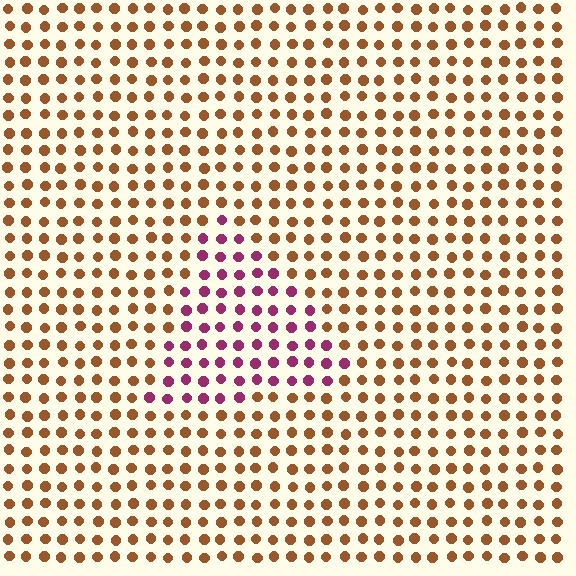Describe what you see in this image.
The image is filled with small brown elements in a uniform arrangement. A triangle-shaped region is visible where the elements are tinted to a slightly different hue, forming a subtle color boundary.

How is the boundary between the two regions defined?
The boundary is defined purely by a slight shift in hue (about 60 degrees). Spacing, size, and orientation are identical on both sides.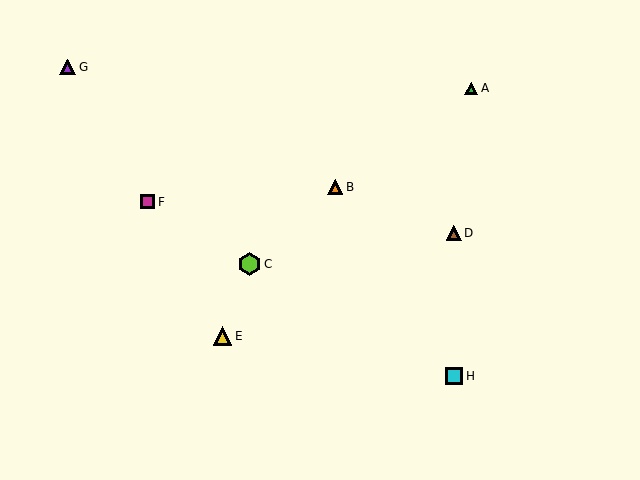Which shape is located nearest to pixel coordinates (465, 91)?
The green triangle (labeled A) at (471, 88) is nearest to that location.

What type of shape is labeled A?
Shape A is a green triangle.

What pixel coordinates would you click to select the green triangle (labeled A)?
Click at (471, 88) to select the green triangle A.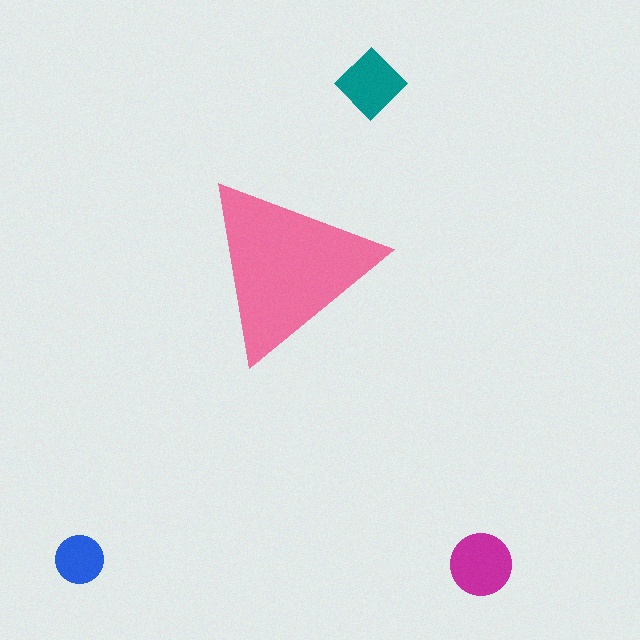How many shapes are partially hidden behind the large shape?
0 shapes are partially hidden.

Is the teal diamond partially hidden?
No, the teal diamond is fully visible.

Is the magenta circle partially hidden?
No, the magenta circle is fully visible.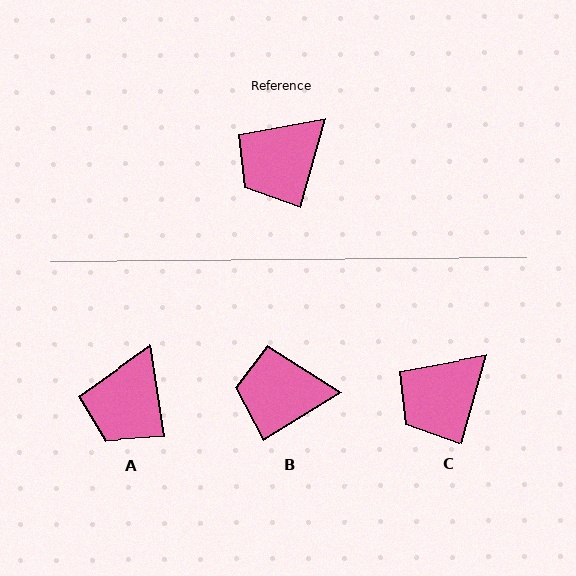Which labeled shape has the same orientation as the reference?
C.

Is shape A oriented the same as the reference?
No, it is off by about 25 degrees.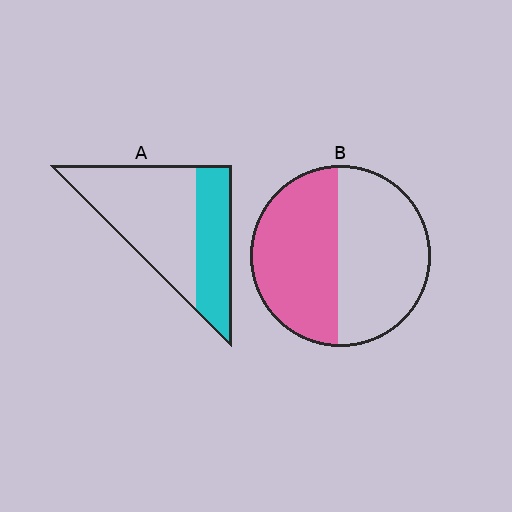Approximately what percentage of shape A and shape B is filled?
A is approximately 35% and B is approximately 50%.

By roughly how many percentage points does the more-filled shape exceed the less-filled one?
By roughly 15 percentage points (B over A).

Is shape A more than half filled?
No.